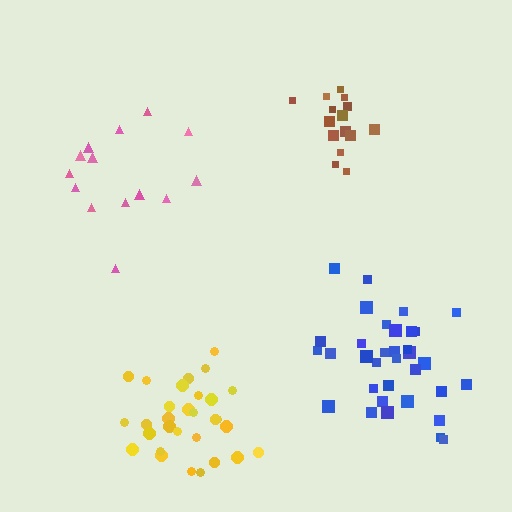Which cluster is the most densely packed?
Brown.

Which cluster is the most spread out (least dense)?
Pink.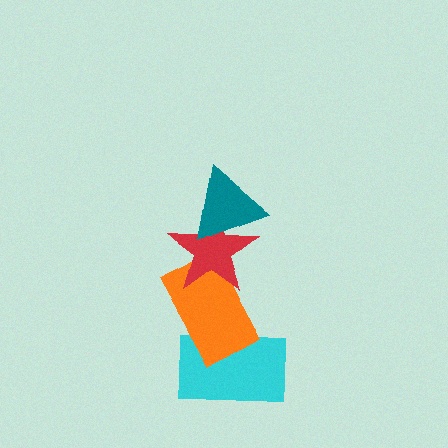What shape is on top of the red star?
The teal triangle is on top of the red star.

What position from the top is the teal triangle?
The teal triangle is 1st from the top.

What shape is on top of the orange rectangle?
The red star is on top of the orange rectangle.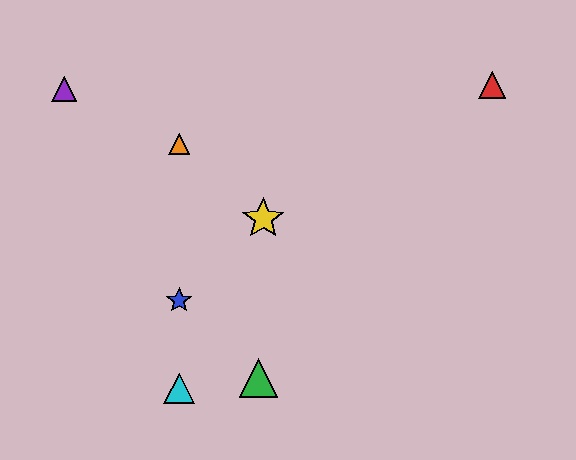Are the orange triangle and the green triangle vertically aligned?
No, the orange triangle is at x≈179 and the green triangle is at x≈258.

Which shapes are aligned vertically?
The blue star, the orange triangle, the cyan triangle are aligned vertically.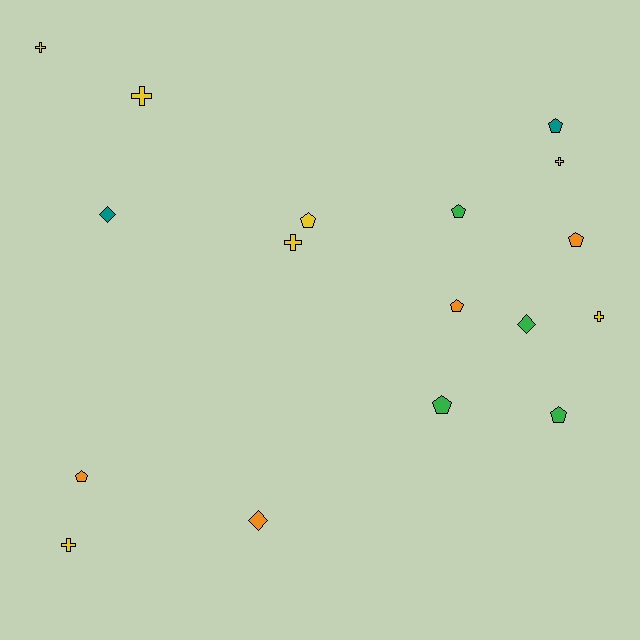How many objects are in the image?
There are 17 objects.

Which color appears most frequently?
Yellow, with 7 objects.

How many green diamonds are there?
There is 1 green diamond.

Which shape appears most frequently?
Pentagon, with 8 objects.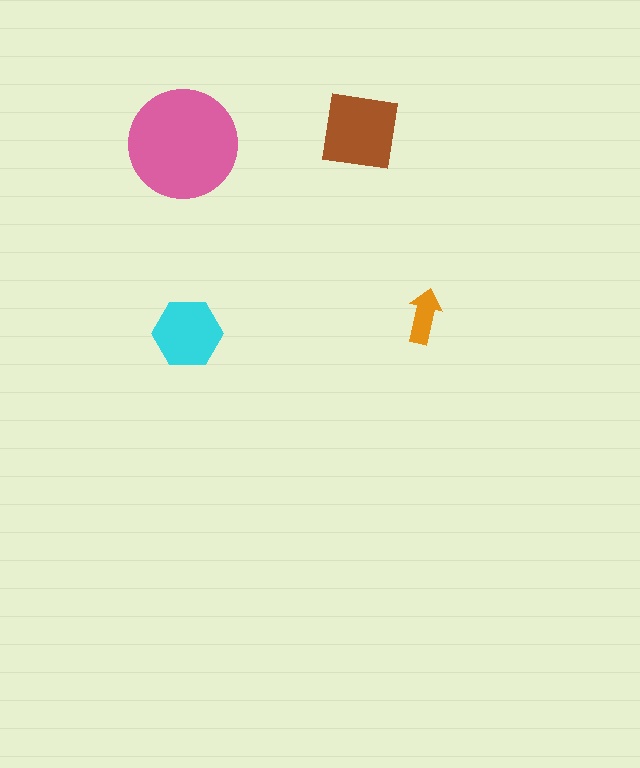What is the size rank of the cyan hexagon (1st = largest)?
3rd.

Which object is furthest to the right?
The orange arrow is rightmost.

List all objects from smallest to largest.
The orange arrow, the cyan hexagon, the brown square, the pink circle.